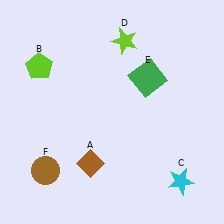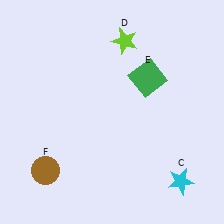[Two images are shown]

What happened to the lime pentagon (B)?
The lime pentagon (B) was removed in Image 2. It was in the top-left area of Image 1.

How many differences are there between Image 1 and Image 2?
There are 2 differences between the two images.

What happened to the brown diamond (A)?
The brown diamond (A) was removed in Image 2. It was in the bottom-left area of Image 1.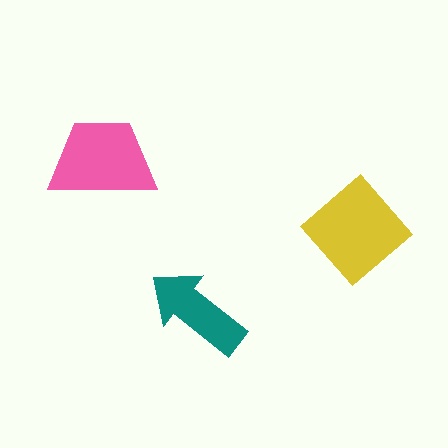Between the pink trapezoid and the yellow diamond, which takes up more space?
The yellow diamond.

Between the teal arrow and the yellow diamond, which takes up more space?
The yellow diamond.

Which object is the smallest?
The teal arrow.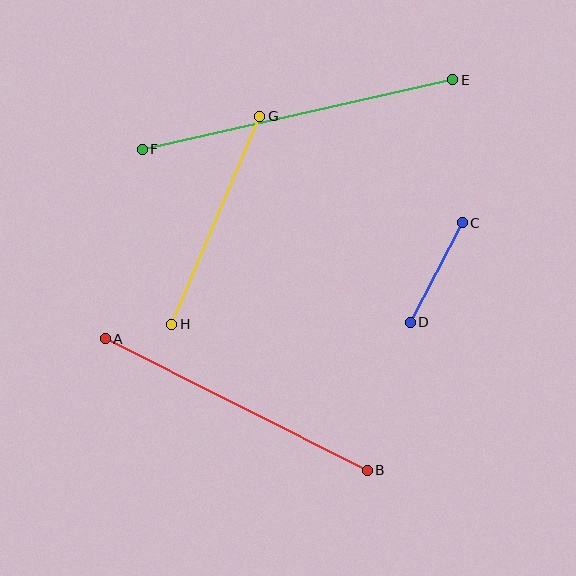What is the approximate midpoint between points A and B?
The midpoint is at approximately (236, 404) pixels.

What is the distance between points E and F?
The distance is approximately 318 pixels.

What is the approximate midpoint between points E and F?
The midpoint is at approximately (297, 115) pixels.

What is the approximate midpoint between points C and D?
The midpoint is at approximately (436, 273) pixels.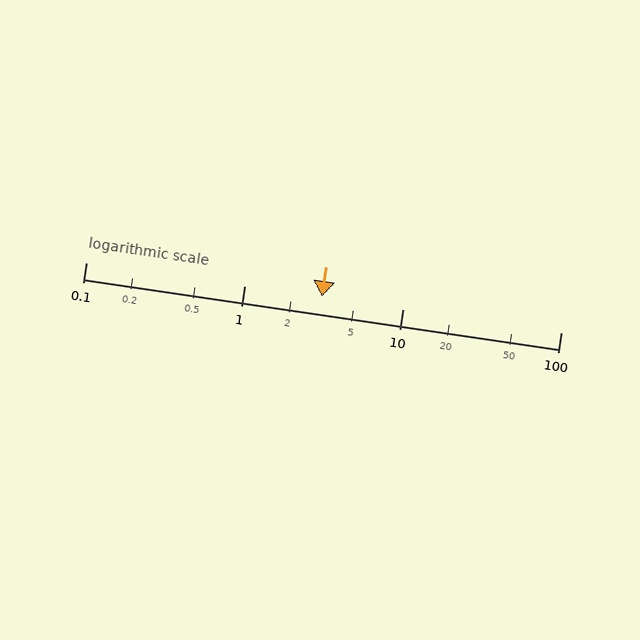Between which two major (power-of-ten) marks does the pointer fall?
The pointer is between 1 and 10.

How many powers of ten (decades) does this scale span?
The scale spans 3 decades, from 0.1 to 100.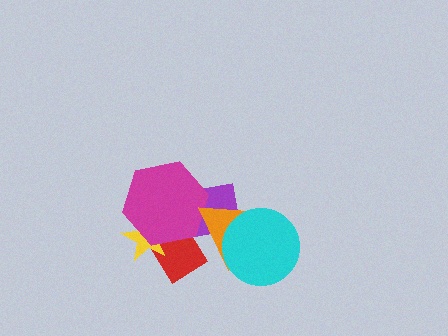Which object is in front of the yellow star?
The magenta hexagon is in front of the yellow star.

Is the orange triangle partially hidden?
Yes, it is partially covered by another shape.